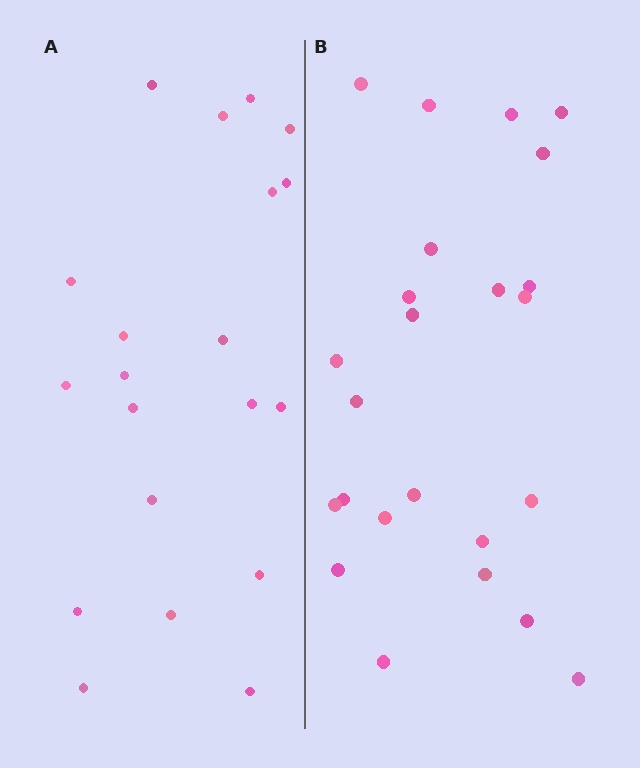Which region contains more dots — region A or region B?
Region B (the right region) has more dots.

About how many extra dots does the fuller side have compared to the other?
Region B has about 4 more dots than region A.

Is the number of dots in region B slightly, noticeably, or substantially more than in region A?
Region B has only slightly more — the two regions are fairly close. The ratio is roughly 1.2 to 1.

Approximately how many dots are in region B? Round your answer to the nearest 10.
About 20 dots. (The exact count is 24, which rounds to 20.)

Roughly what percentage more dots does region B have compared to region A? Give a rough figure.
About 20% more.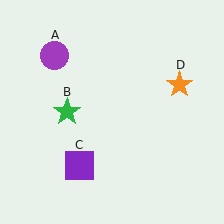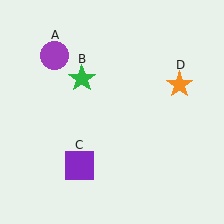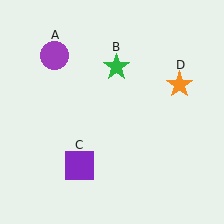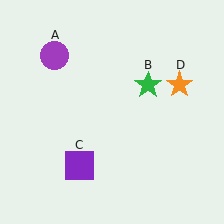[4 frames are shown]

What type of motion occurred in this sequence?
The green star (object B) rotated clockwise around the center of the scene.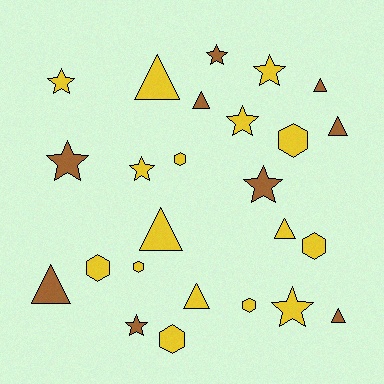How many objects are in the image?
There are 25 objects.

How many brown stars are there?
There are 4 brown stars.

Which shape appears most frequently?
Star, with 9 objects.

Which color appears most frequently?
Yellow, with 16 objects.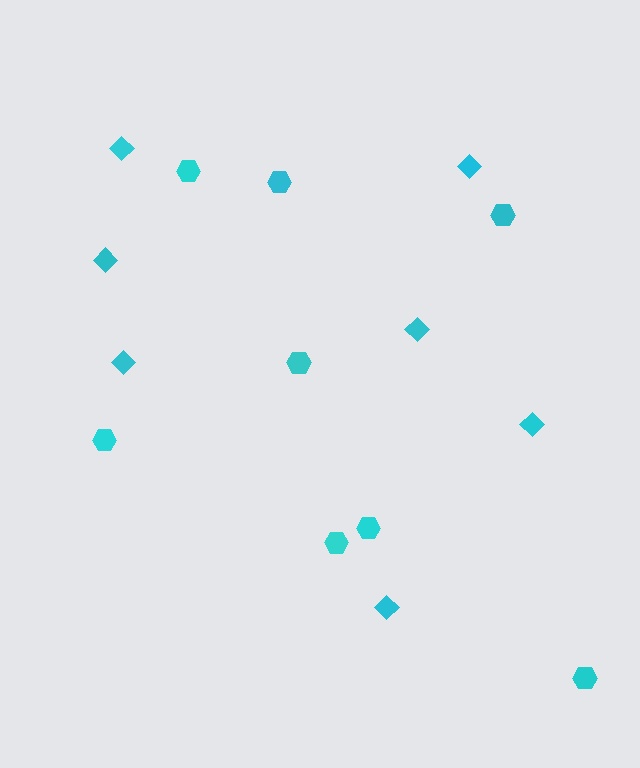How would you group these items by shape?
There are 2 groups: one group of hexagons (8) and one group of diamonds (7).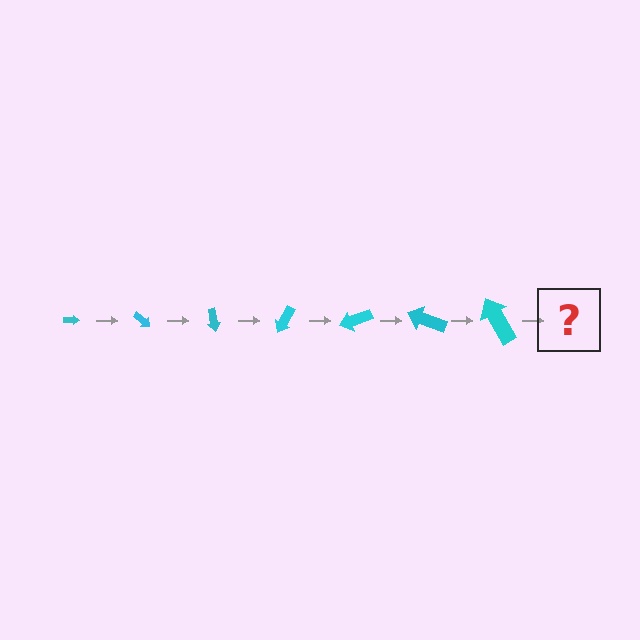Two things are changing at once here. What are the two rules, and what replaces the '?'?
The two rules are that the arrow grows larger each step and it rotates 40 degrees each step. The '?' should be an arrow, larger than the previous one and rotated 280 degrees from the start.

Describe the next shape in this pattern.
It should be an arrow, larger than the previous one and rotated 280 degrees from the start.